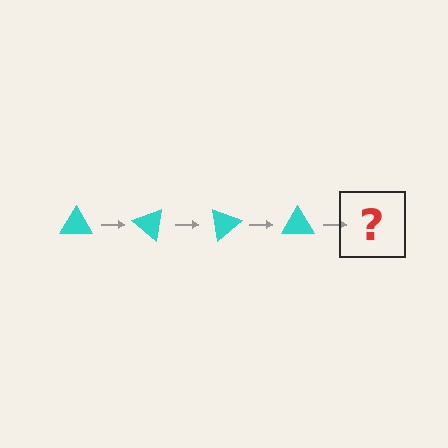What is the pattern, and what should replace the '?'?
The pattern is that the triangle rotates 40 degrees each step. The '?' should be a cyan triangle rotated 160 degrees.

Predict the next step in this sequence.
The next step is a cyan triangle rotated 160 degrees.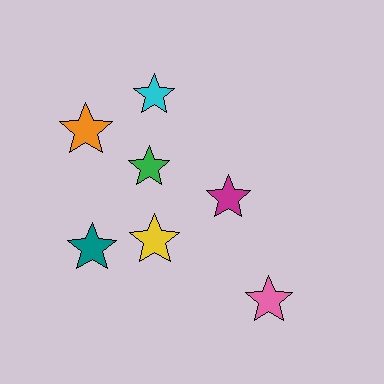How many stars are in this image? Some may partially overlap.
There are 7 stars.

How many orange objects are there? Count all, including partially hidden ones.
There is 1 orange object.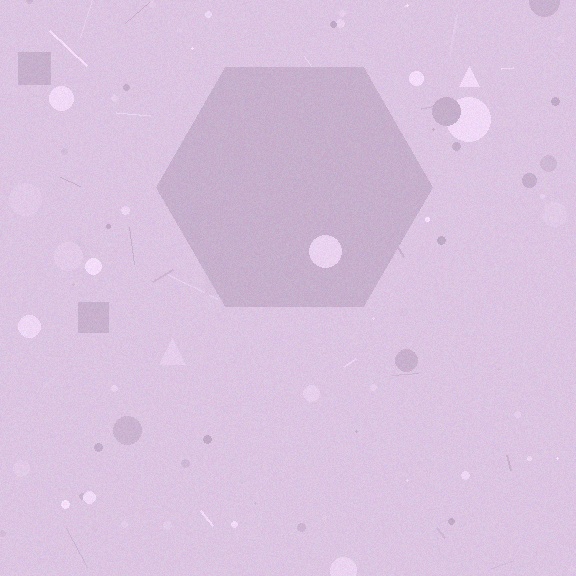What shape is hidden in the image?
A hexagon is hidden in the image.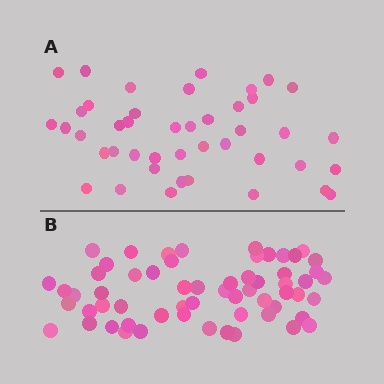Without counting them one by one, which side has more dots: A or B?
Region B (the bottom region) has more dots.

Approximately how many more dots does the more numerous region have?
Region B has approximately 15 more dots than region A.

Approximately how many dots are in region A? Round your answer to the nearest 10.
About 40 dots. (The exact count is 43, which rounds to 40.)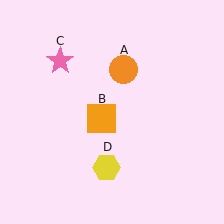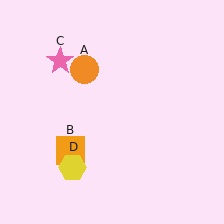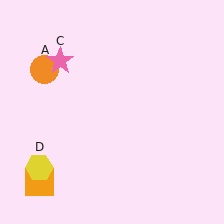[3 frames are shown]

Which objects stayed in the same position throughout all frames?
Pink star (object C) remained stationary.